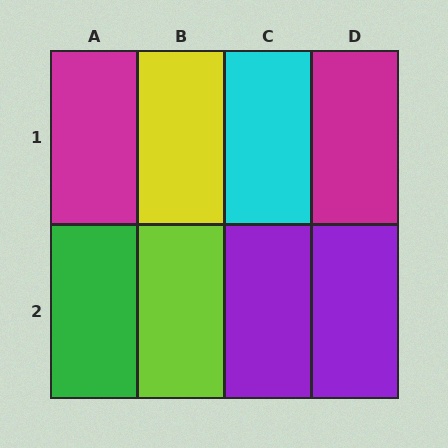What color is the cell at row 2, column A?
Green.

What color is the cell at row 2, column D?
Purple.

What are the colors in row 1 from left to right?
Magenta, yellow, cyan, magenta.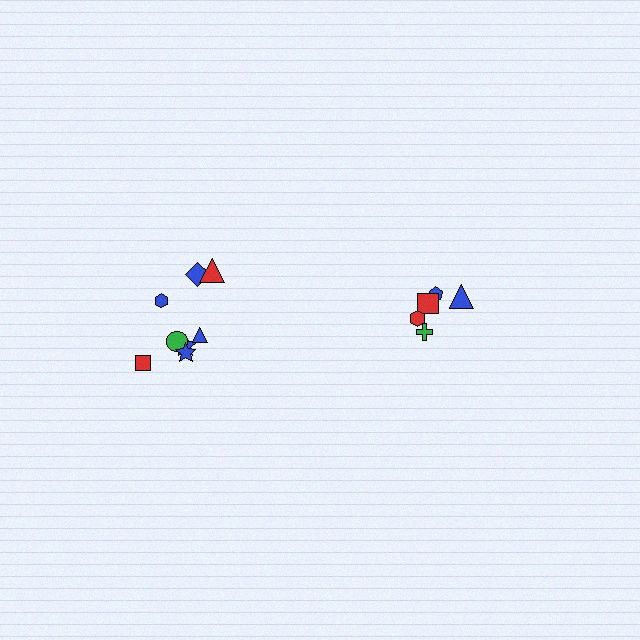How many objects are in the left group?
There are 8 objects.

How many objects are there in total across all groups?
There are 13 objects.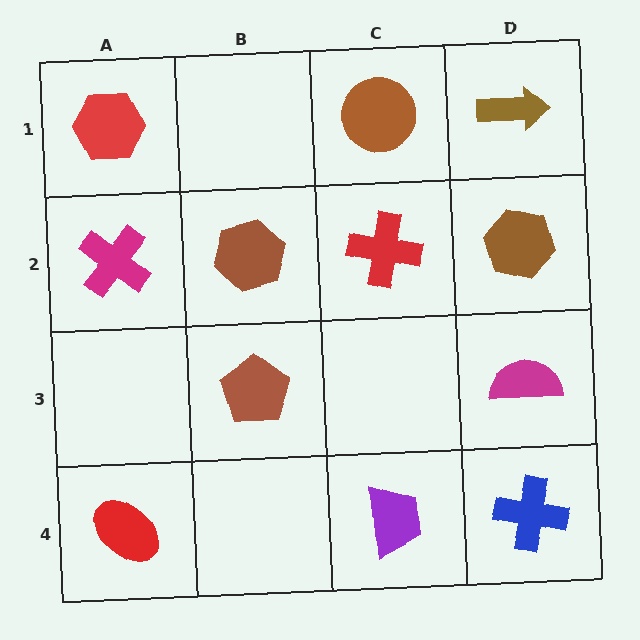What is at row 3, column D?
A magenta semicircle.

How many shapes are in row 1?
3 shapes.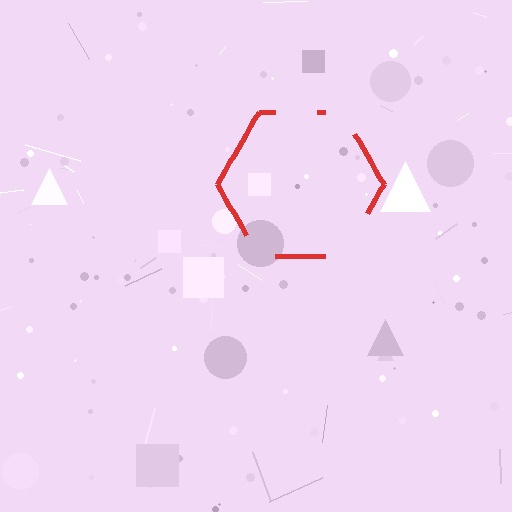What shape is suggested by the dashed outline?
The dashed outline suggests a hexagon.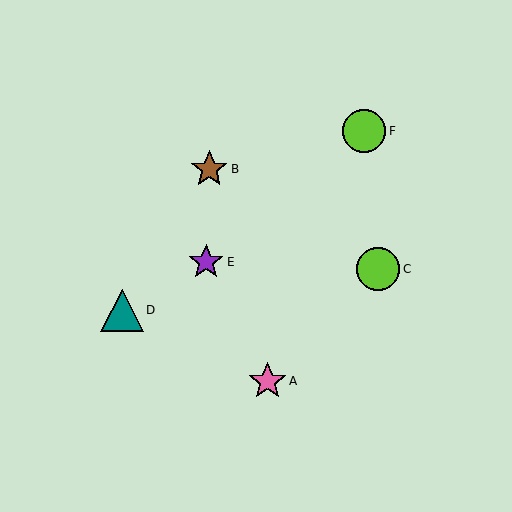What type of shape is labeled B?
Shape B is a brown star.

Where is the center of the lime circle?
The center of the lime circle is at (364, 131).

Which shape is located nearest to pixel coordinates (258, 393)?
The pink star (labeled A) at (267, 381) is nearest to that location.